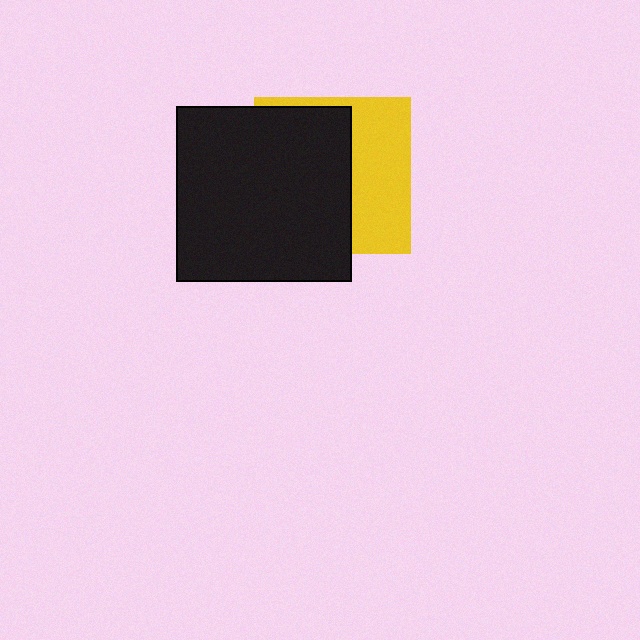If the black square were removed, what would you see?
You would see the complete yellow square.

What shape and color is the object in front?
The object in front is a black square.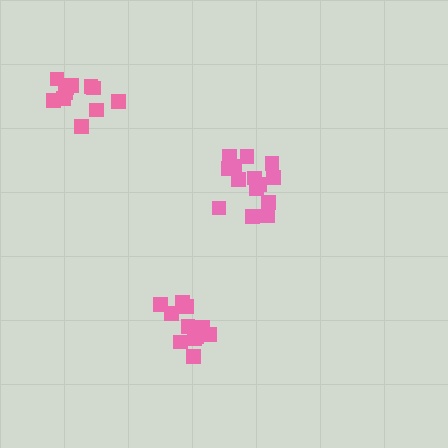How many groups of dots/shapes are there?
There are 3 groups.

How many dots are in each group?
Group 1: 11 dots, Group 2: 11 dots, Group 3: 14 dots (36 total).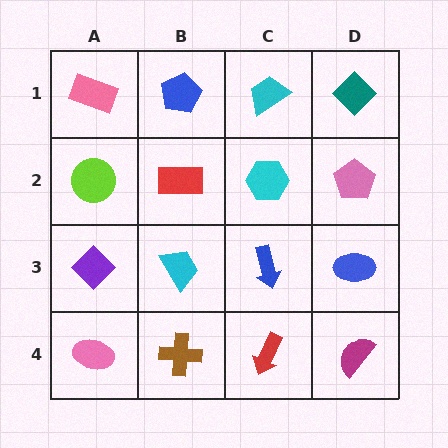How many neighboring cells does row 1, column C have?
3.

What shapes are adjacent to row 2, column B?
A blue pentagon (row 1, column B), a cyan trapezoid (row 3, column B), a lime circle (row 2, column A), a cyan hexagon (row 2, column C).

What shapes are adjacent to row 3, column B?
A red rectangle (row 2, column B), a brown cross (row 4, column B), a purple diamond (row 3, column A), a blue arrow (row 3, column C).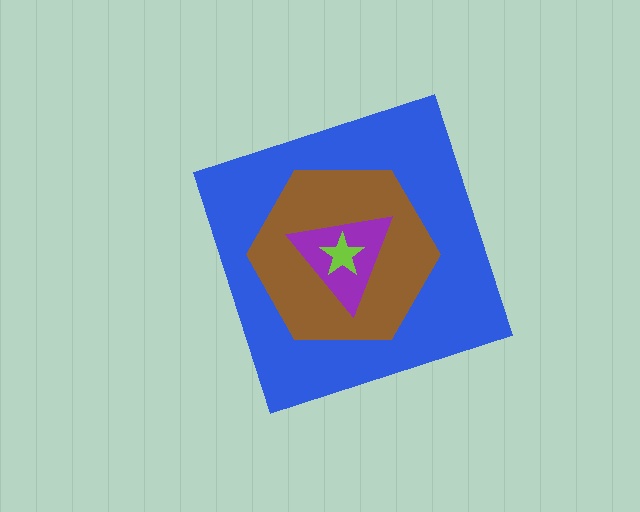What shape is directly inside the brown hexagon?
The purple triangle.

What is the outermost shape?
The blue diamond.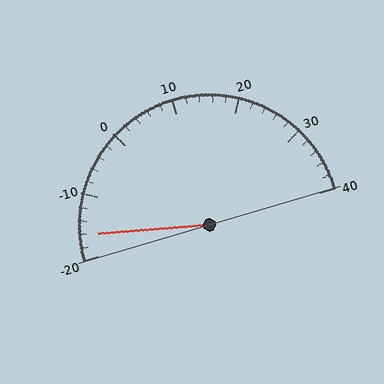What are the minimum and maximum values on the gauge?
The gauge ranges from -20 to 40.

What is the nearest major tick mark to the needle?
The nearest major tick mark is -20.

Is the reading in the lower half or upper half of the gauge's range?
The reading is in the lower half of the range (-20 to 40).